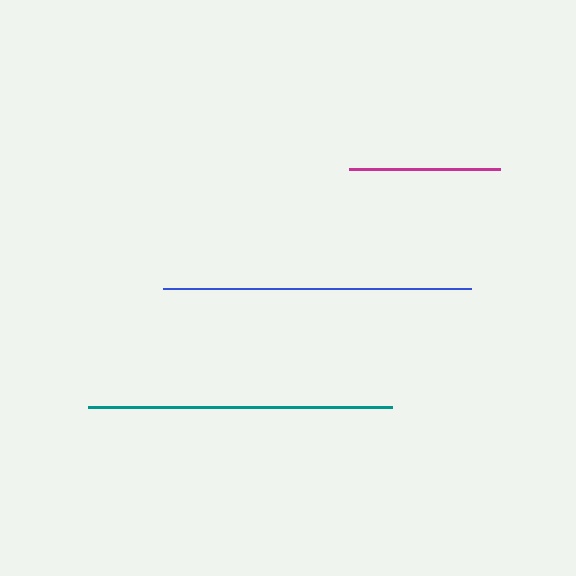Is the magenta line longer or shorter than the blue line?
The blue line is longer than the magenta line.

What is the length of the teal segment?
The teal segment is approximately 304 pixels long.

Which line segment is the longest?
The blue line is the longest at approximately 307 pixels.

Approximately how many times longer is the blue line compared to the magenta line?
The blue line is approximately 2.0 times the length of the magenta line.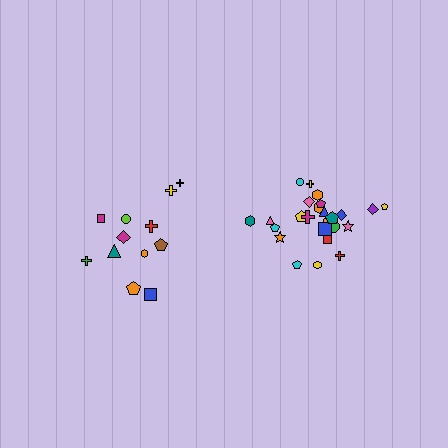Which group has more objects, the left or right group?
The right group.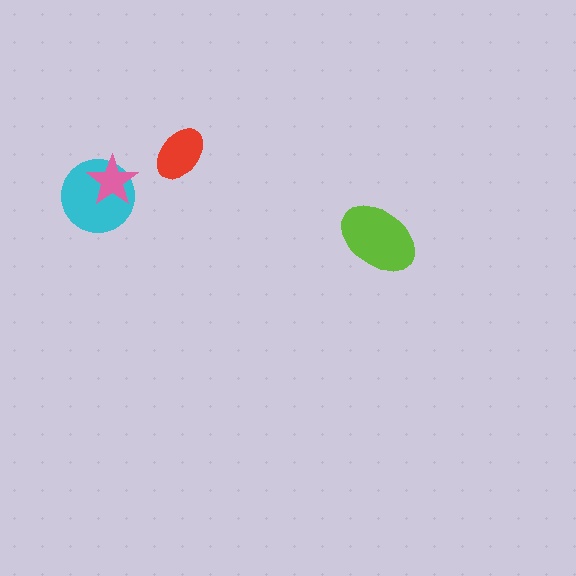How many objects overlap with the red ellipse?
0 objects overlap with the red ellipse.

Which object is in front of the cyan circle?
The pink star is in front of the cyan circle.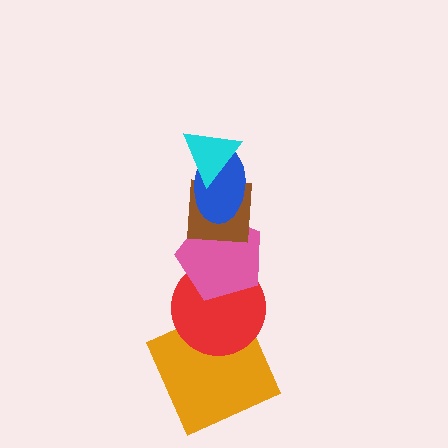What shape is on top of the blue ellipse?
The cyan triangle is on top of the blue ellipse.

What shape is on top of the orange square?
The red circle is on top of the orange square.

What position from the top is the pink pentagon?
The pink pentagon is 4th from the top.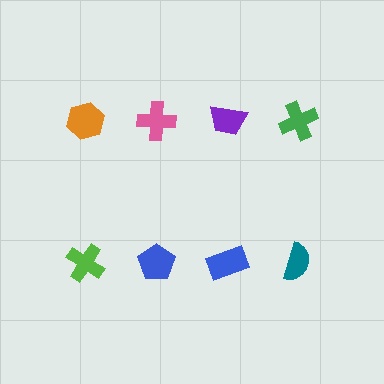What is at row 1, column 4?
A green cross.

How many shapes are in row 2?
4 shapes.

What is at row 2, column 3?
A blue rectangle.